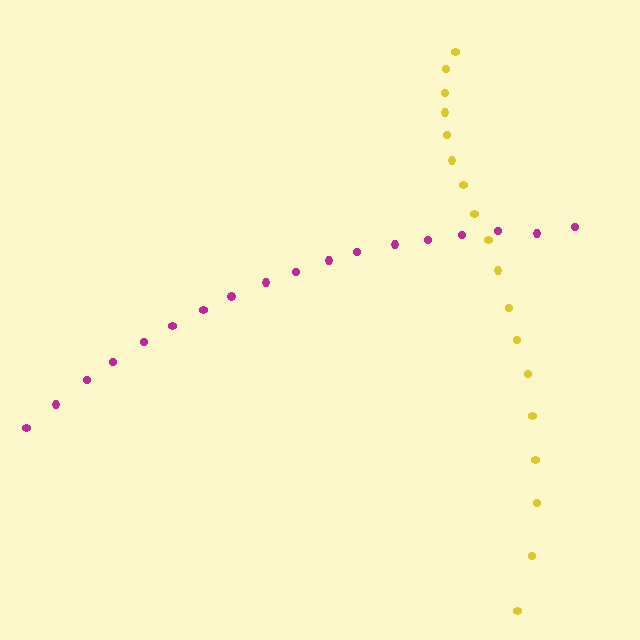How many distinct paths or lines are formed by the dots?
There are 2 distinct paths.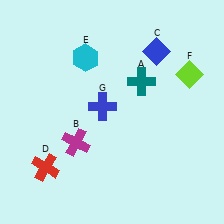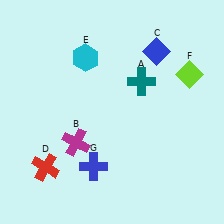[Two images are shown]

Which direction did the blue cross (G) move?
The blue cross (G) moved down.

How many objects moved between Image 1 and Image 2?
1 object moved between the two images.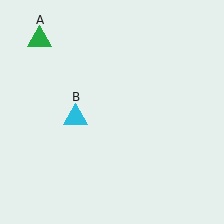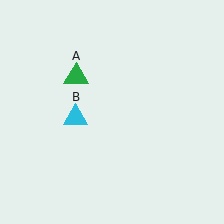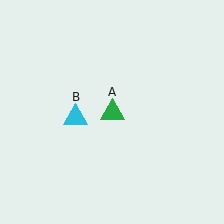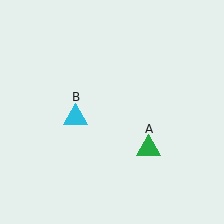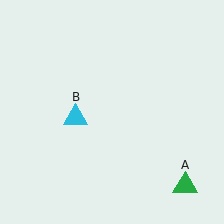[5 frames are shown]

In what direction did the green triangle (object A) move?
The green triangle (object A) moved down and to the right.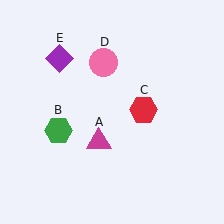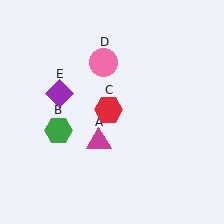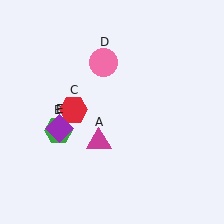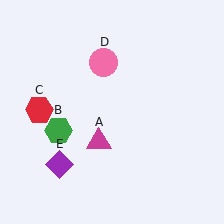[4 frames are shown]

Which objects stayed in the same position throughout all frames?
Magenta triangle (object A) and green hexagon (object B) and pink circle (object D) remained stationary.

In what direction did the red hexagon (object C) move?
The red hexagon (object C) moved left.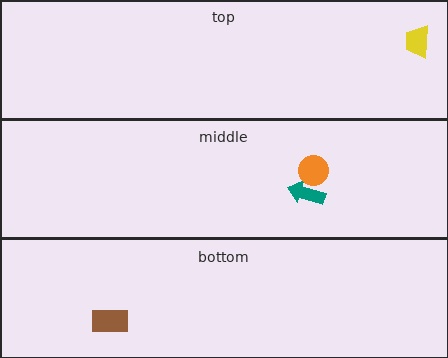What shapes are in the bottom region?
The brown rectangle.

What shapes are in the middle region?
The teal arrow, the orange circle.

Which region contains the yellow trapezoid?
The top region.